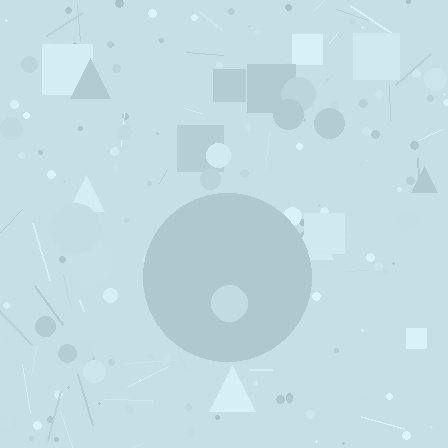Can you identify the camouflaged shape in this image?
The camouflaged shape is a circle.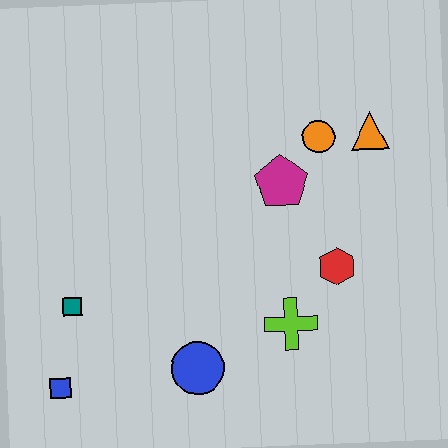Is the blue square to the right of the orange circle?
No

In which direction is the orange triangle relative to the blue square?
The orange triangle is to the right of the blue square.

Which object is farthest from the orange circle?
The blue square is farthest from the orange circle.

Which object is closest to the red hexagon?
The lime cross is closest to the red hexagon.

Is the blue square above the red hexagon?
No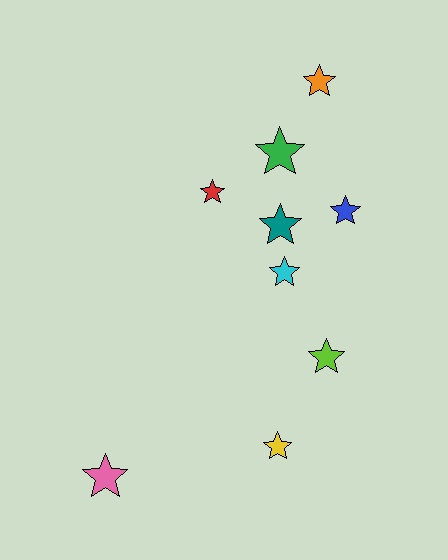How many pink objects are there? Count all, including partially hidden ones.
There is 1 pink object.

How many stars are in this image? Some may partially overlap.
There are 9 stars.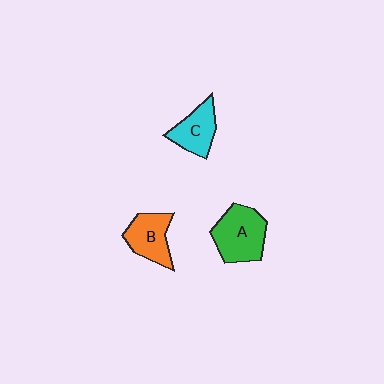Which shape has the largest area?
Shape A (green).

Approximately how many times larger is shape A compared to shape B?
Approximately 1.3 times.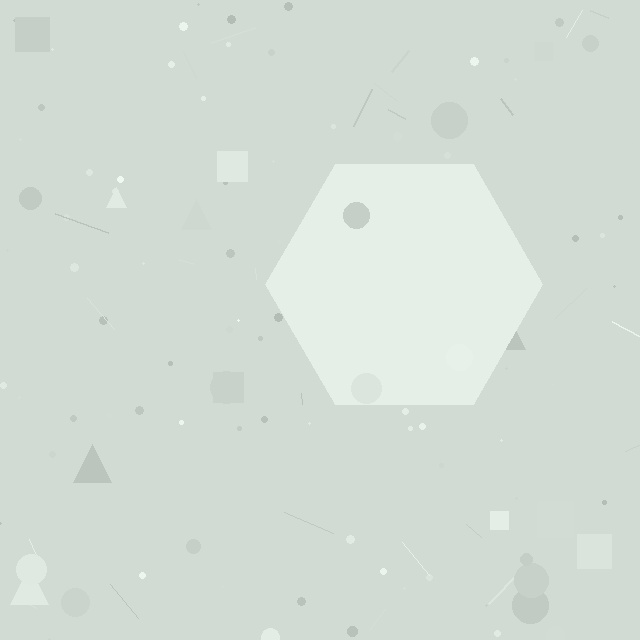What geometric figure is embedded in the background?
A hexagon is embedded in the background.